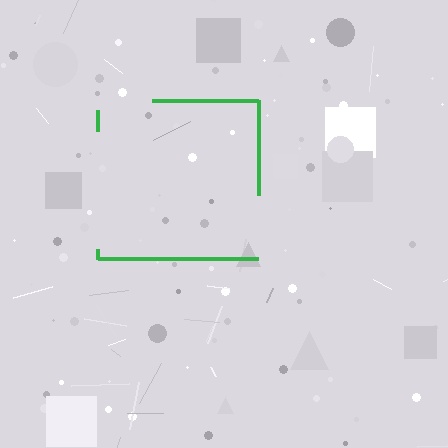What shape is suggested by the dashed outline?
The dashed outline suggests a square.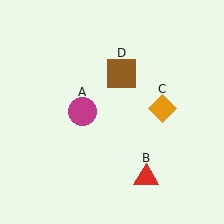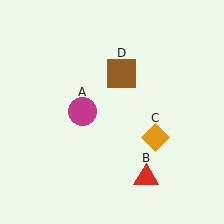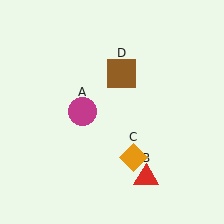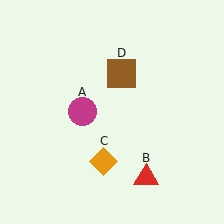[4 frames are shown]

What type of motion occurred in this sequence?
The orange diamond (object C) rotated clockwise around the center of the scene.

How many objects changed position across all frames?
1 object changed position: orange diamond (object C).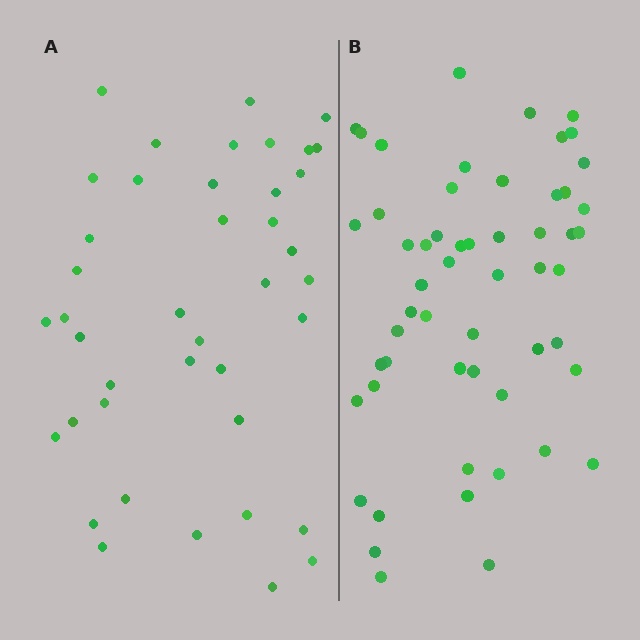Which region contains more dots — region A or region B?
Region B (the right region) has more dots.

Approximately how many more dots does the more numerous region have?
Region B has approximately 15 more dots than region A.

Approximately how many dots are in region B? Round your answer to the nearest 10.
About 60 dots. (The exact count is 55, which rounds to 60.)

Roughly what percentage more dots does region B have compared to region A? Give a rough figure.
About 35% more.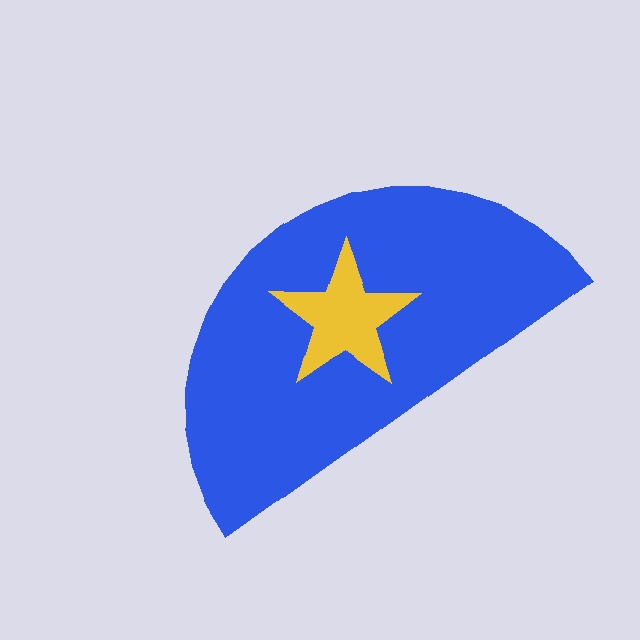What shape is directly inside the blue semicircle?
The yellow star.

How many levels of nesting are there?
2.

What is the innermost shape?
The yellow star.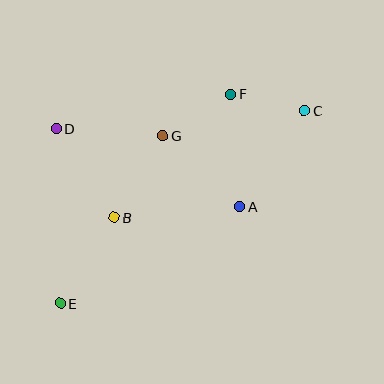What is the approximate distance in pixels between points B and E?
The distance between B and E is approximately 102 pixels.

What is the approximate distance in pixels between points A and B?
The distance between A and B is approximately 126 pixels.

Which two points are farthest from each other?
Points C and E are farthest from each other.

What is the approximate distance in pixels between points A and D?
The distance between A and D is approximately 199 pixels.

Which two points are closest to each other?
Points C and F are closest to each other.